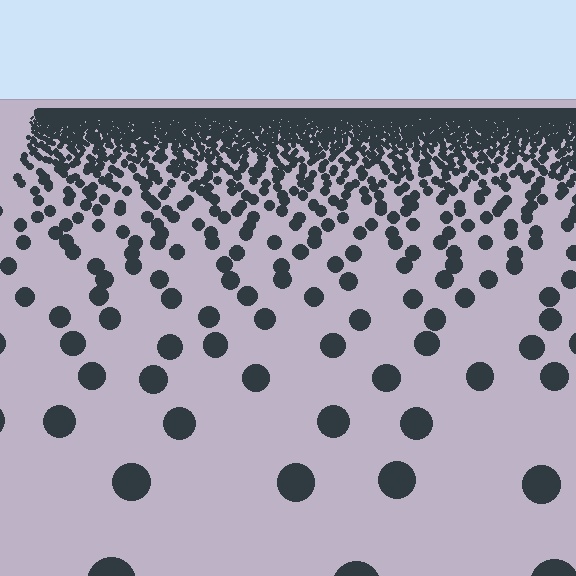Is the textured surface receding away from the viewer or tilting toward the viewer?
The surface is receding away from the viewer. Texture elements get smaller and denser toward the top.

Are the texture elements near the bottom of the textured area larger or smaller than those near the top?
Larger. Near the bottom, elements are closer to the viewer and appear at a bigger on-screen size.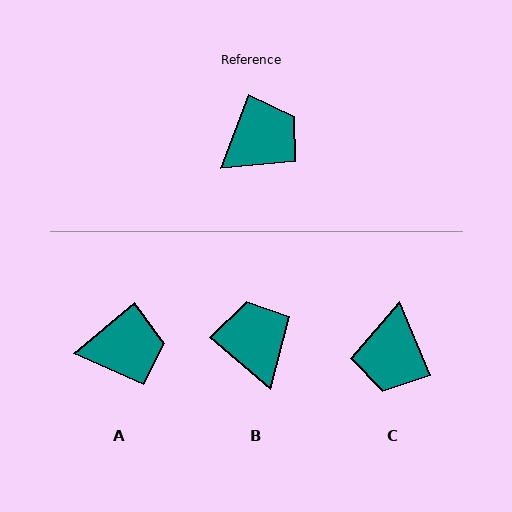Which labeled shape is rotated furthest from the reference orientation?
C, about 136 degrees away.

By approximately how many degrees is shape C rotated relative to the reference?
Approximately 136 degrees clockwise.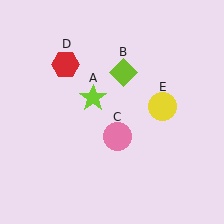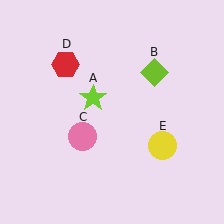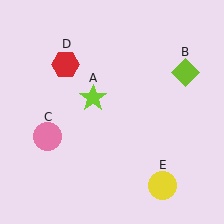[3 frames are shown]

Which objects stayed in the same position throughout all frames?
Lime star (object A) and red hexagon (object D) remained stationary.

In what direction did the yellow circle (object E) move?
The yellow circle (object E) moved down.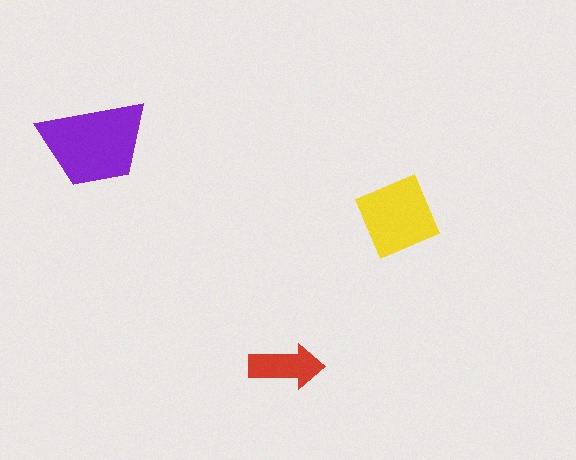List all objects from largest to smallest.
The purple trapezoid, the yellow diamond, the red arrow.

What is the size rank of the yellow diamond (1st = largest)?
2nd.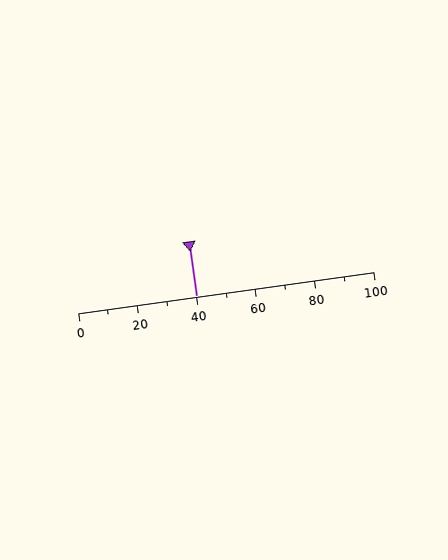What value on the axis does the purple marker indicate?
The marker indicates approximately 40.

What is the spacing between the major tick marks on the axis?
The major ticks are spaced 20 apart.